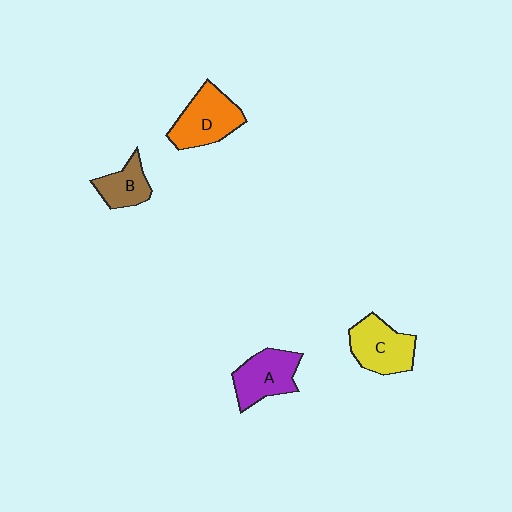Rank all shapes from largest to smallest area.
From largest to smallest: D (orange), C (yellow), A (purple), B (brown).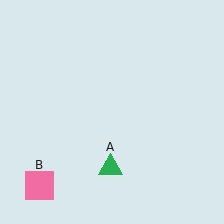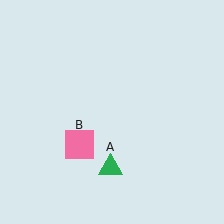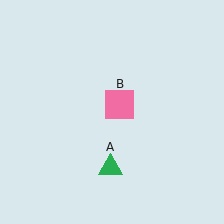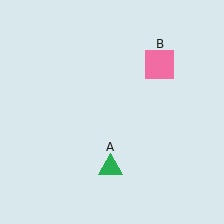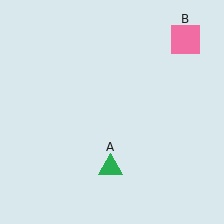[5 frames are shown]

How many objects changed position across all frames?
1 object changed position: pink square (object B).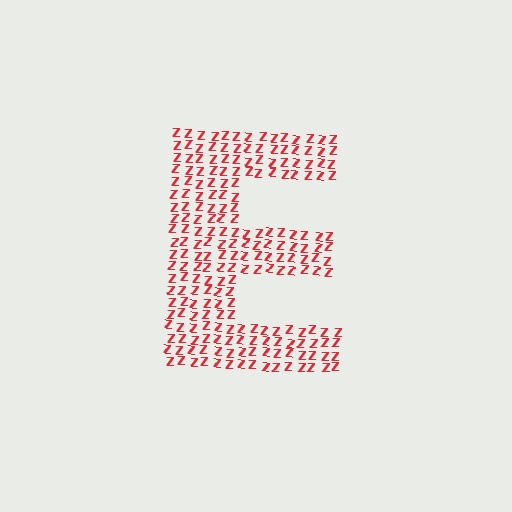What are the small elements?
The small elements are letter Z's.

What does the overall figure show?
The overall figure shows the letter E.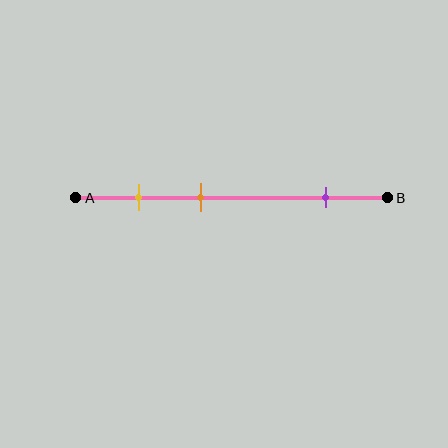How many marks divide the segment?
There are 3 marks dividing the segment.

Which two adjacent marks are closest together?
The yellow and orange marks are the closest adjacent pair.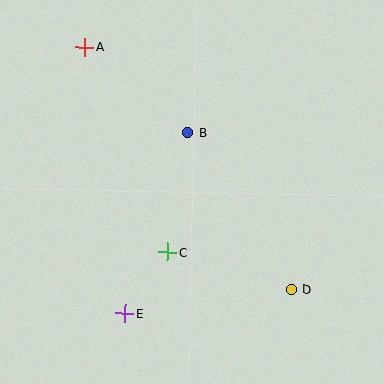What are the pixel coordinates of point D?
Point D is at (291, 289).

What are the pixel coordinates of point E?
Point E is at (125, 313).